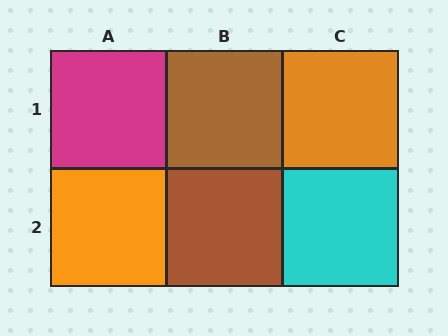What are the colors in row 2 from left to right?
Orange, brown, cyan.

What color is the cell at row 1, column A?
Magenta.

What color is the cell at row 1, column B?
Brown.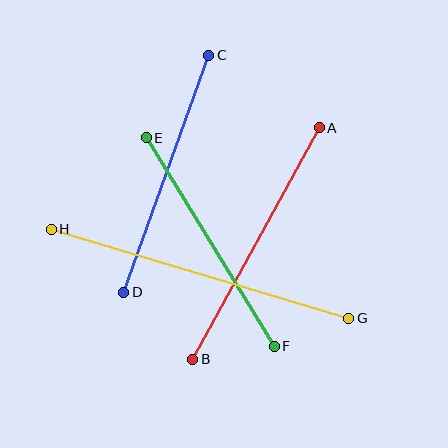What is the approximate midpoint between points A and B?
The midpoint is at approximately (256, 243) pixels.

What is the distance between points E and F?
The distance is approximately 245 pixels.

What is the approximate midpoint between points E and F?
The midpoint is at approximately (210, 242) pixels.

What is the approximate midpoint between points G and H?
The midpoint is at approximately (200, 274) pixels.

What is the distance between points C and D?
The distance is approximately 251 pixels.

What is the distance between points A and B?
The distance is approximately 264 pixels.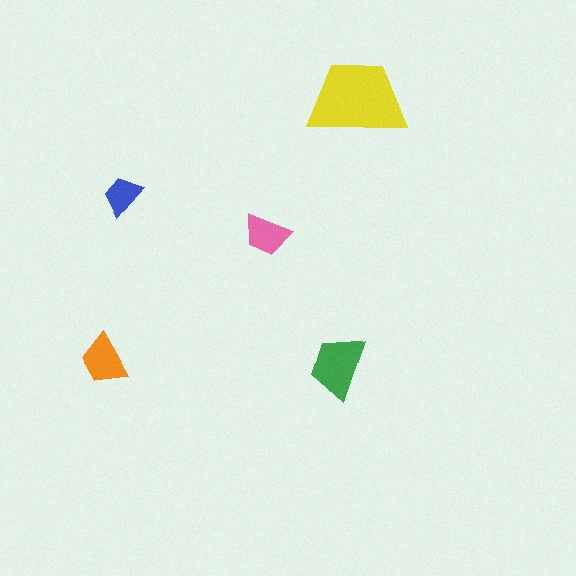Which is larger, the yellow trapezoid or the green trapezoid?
The yellow one.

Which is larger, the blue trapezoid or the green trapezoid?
The green one.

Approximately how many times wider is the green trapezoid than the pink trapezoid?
About 1.5 times wider.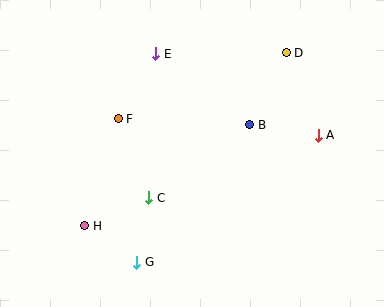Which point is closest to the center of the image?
Point C at (149, 198) is closest to the center.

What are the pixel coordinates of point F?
Point F is at (118, 119).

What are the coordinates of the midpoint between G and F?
The midpoint between G and F is at (127, 191).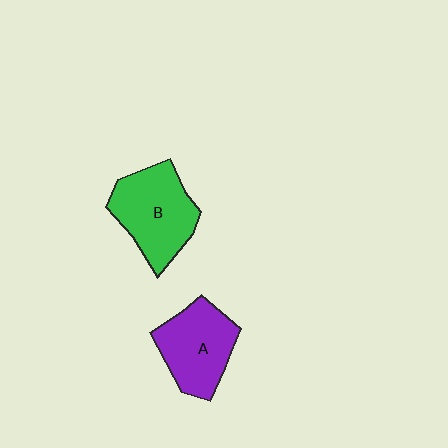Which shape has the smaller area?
Shape A (purple).